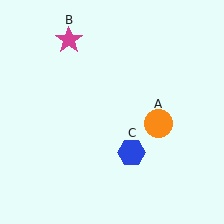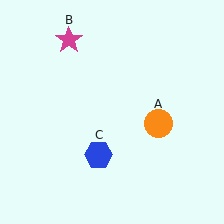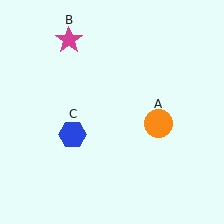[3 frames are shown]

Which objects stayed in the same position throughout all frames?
Orange circle (object A) and magenta star (object B) remained stationary.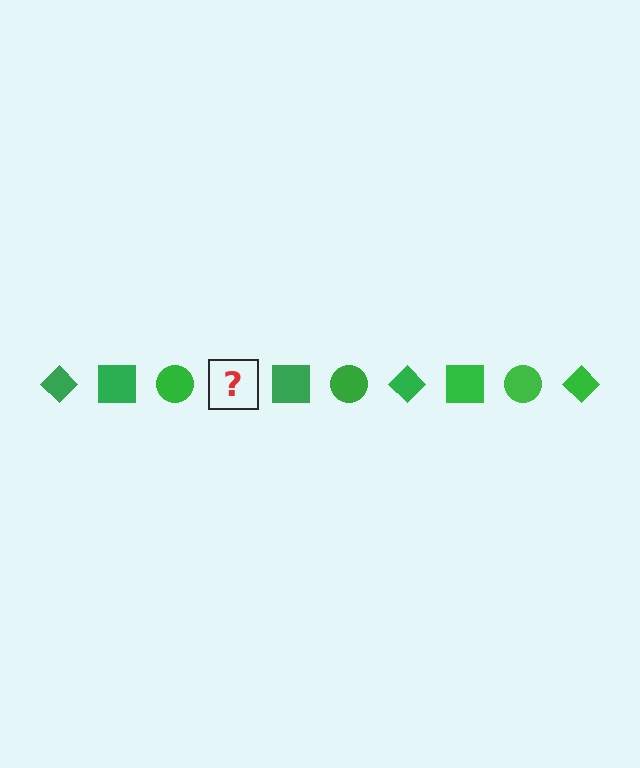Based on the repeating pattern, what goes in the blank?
The blank should be a green diamond.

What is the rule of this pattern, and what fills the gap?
The rule is that the pattern cycles through diamond, square, circle shapes in green. The gap should be filled with a green diamond.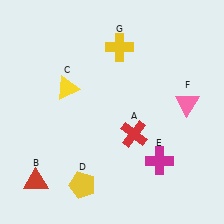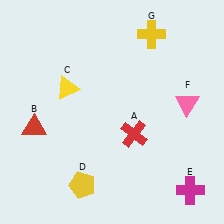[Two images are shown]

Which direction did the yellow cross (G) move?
The yellow cross (G) moved right.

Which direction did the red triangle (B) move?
The red triangle (B) moved up.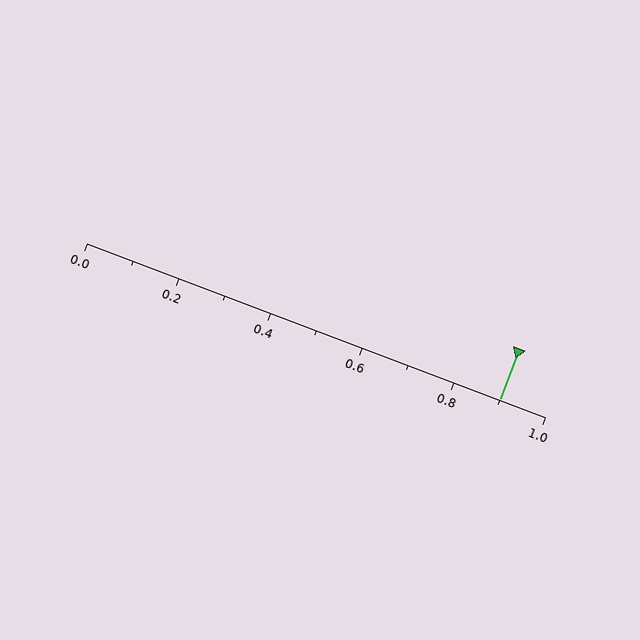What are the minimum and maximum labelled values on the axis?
The axis runs from 0.0 to 1.0.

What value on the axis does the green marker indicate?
The marker indicates approximately 0.9.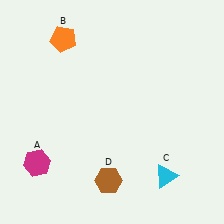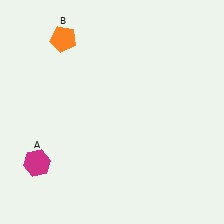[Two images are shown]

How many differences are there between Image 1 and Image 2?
There are 2 differences between the two images.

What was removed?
The brown hexagon (D), the cyan triangle (C) were removed in Image 2.